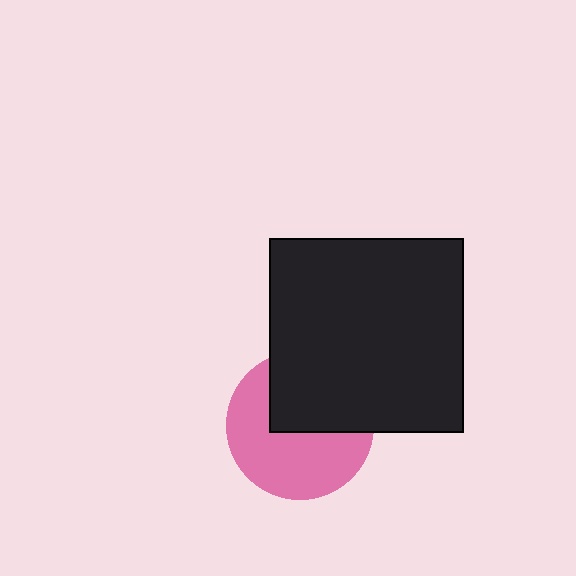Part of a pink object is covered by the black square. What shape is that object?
It is a circle.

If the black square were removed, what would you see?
You would see the complete pink circle.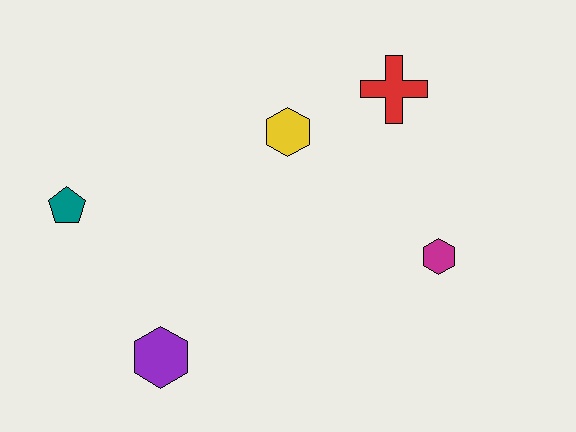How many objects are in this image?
There are 5 objects.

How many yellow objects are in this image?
There is 1 yellow object.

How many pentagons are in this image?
There is 1 pentagon.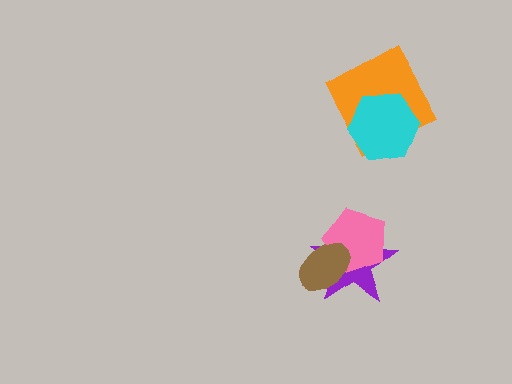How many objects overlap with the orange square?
1 object overlaps with the orange square.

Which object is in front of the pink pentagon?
The brown ellipse is in front of the pink pentagon.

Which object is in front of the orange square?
The cyan hexagon is in front of the orange square.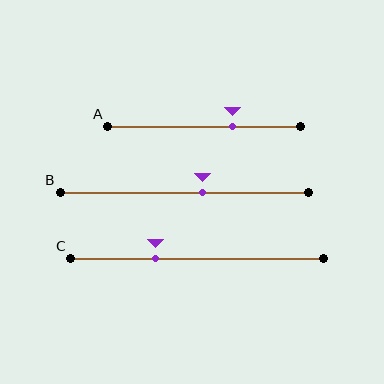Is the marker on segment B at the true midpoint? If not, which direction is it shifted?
No, the marker on segment B is shifted to the right by about 7% of the segment length.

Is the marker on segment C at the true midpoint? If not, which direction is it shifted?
No, the marker on segment C is shifted to the left by about 17% of the segment length.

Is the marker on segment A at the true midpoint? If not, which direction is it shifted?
No, the marker on segment A is shifted to the right by about 15% of the segment length.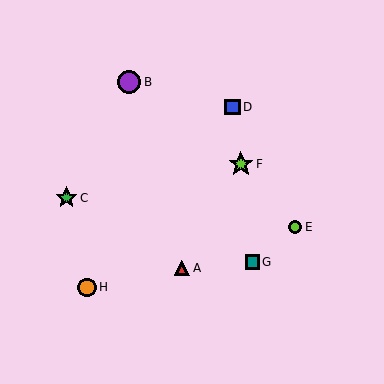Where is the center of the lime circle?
The center of the lime circle is at (295, 227).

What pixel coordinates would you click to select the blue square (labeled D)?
Click at (232, 107) to select the blue square D.